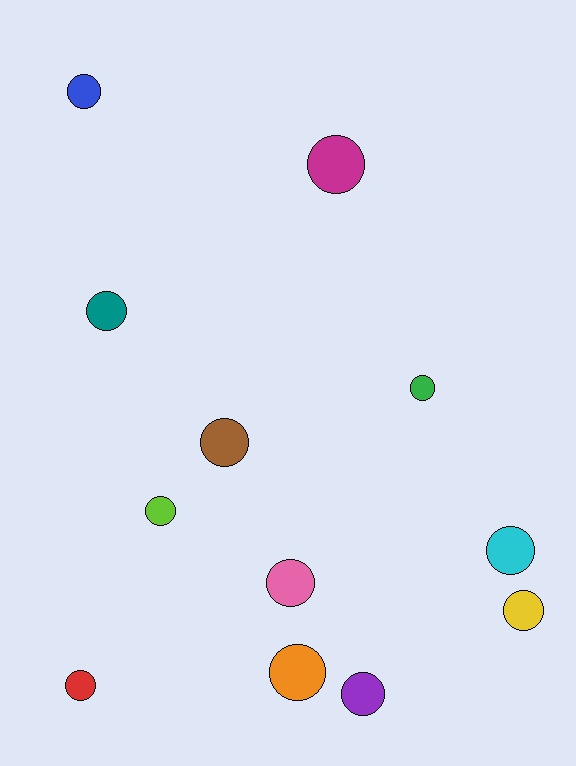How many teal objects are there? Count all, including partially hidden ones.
There is 1 teal object.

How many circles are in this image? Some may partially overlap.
There are 12 circles.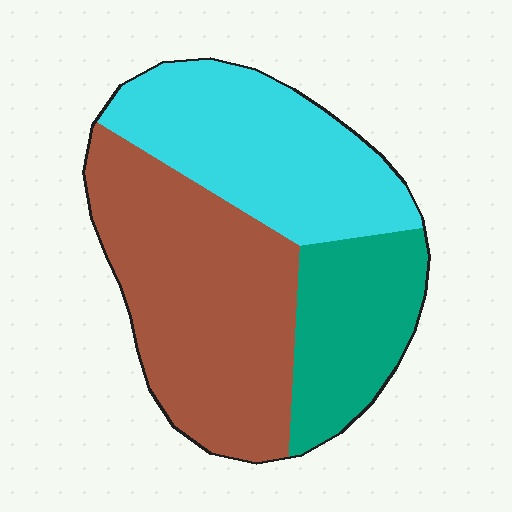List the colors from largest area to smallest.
From largest to smallest: brown, cyan, teal.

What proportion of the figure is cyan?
Cyan covers 34% of the figure.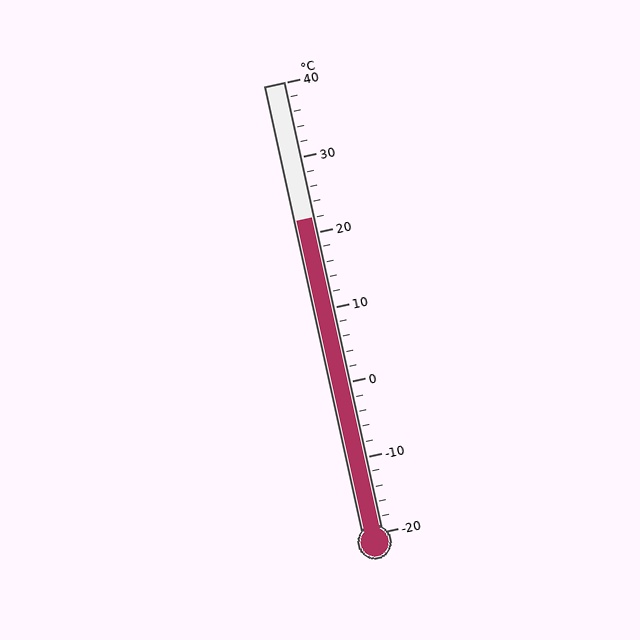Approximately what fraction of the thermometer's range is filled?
The thermometer is filled to approximately 70% of its range.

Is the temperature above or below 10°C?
The temperature is above 10°C.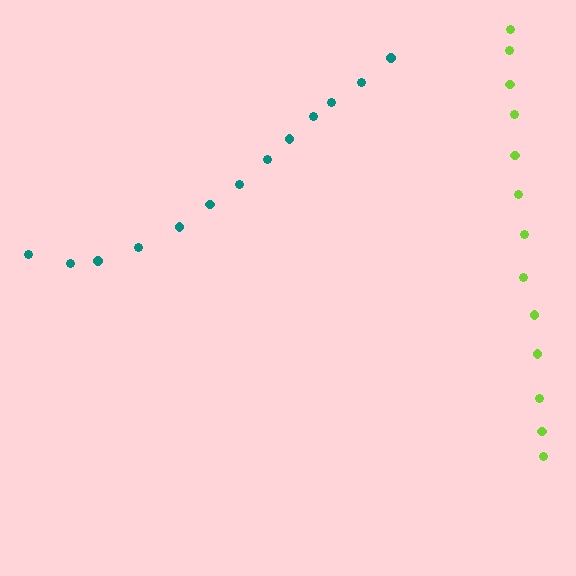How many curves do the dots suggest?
There are 2 distinct paths.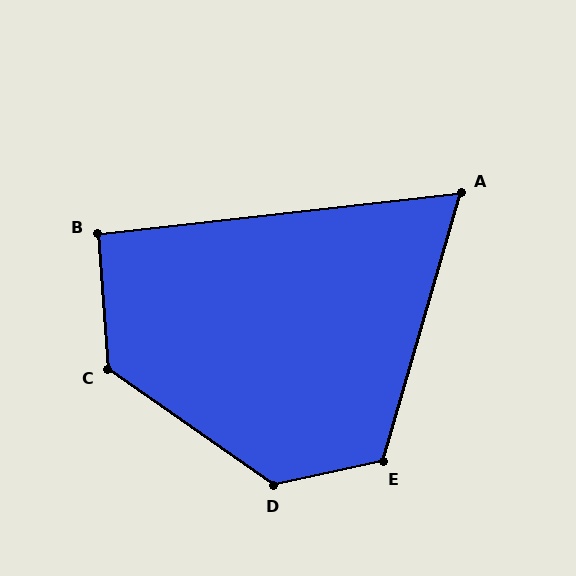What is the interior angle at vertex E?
Approximately 118 degrees (obtuse).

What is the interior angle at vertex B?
Approximately 92 degrees (approximately right).